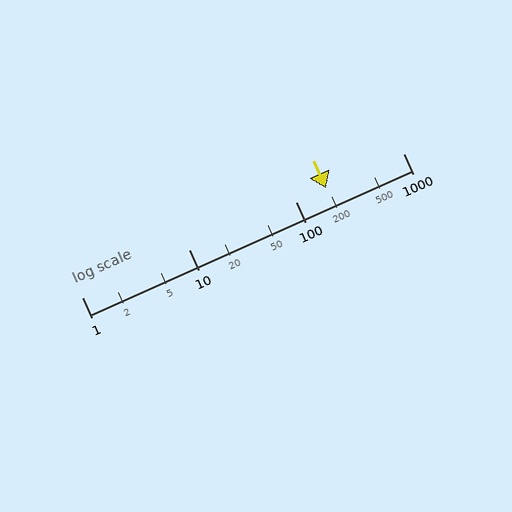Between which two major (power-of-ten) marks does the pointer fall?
The pointer is between 100 and 1000.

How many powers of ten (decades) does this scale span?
The scale spans 3 decades, from 1 to 1000.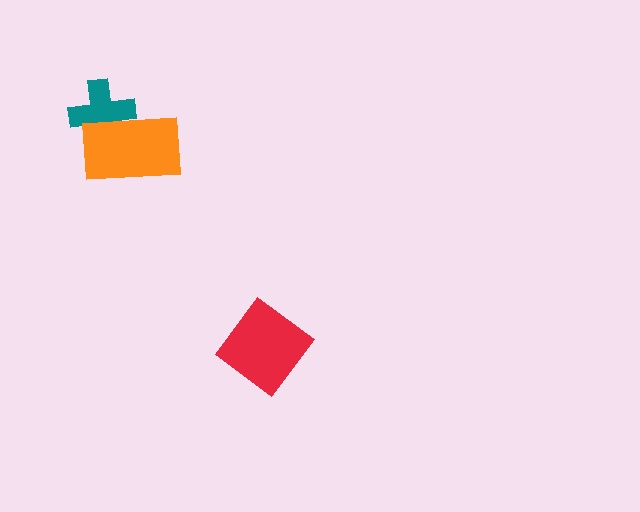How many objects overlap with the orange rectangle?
1 object overlaps with the orange rectangle.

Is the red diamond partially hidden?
No, no other shape covers it.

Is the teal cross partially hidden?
Yes, it is partially covered by another shape.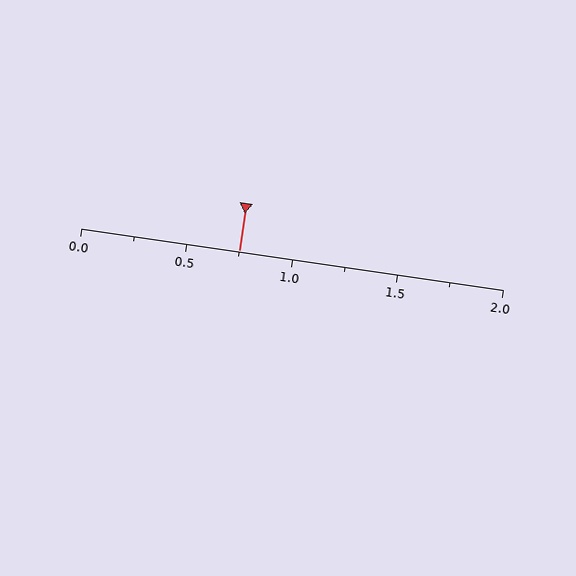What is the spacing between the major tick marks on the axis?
The major ticks are spaced 0.5 apart.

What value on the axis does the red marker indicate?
The marker indicates approximately 0.75.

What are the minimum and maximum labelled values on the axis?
The axis runs from 0.0 to 2.0.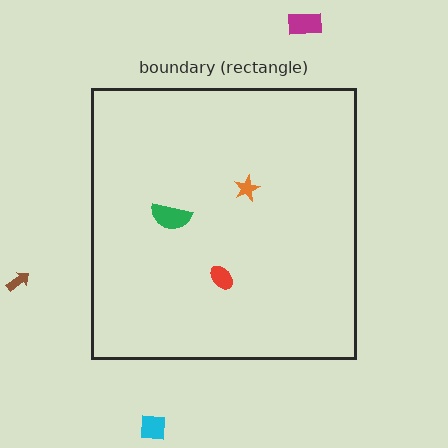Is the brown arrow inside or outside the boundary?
Outside.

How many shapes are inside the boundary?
3 inside, 3 outside.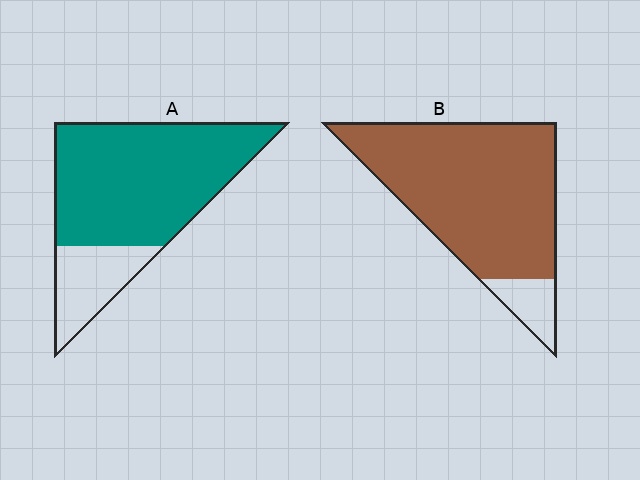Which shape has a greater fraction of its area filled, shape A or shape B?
Shape B.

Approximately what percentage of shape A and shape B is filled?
A is approximately 75% and B is approximately 90%.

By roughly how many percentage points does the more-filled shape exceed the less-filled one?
By roughly 10 percentage points (B over A).